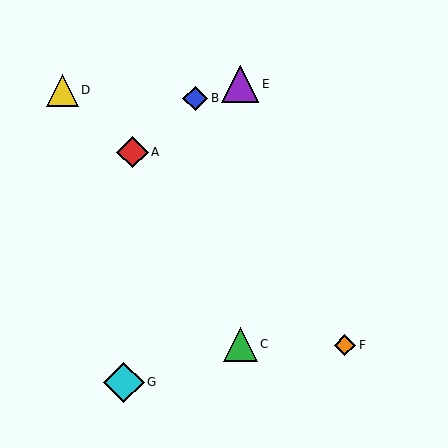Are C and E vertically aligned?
Yes, both are at x≈240.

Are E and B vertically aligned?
No, E is at x≈240 and B is at x≈195.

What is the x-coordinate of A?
Object A is at x≈133.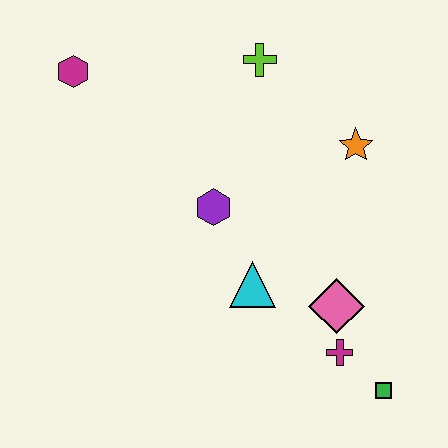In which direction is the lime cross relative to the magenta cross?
The lime cross is above the magenta cross.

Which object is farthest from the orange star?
The magenta hexagon is farthest from the orange star.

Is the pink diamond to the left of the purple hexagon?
No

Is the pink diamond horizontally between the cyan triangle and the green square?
Yes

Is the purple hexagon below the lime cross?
Yes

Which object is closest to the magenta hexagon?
The lime cross is closest to the magenta hexagon.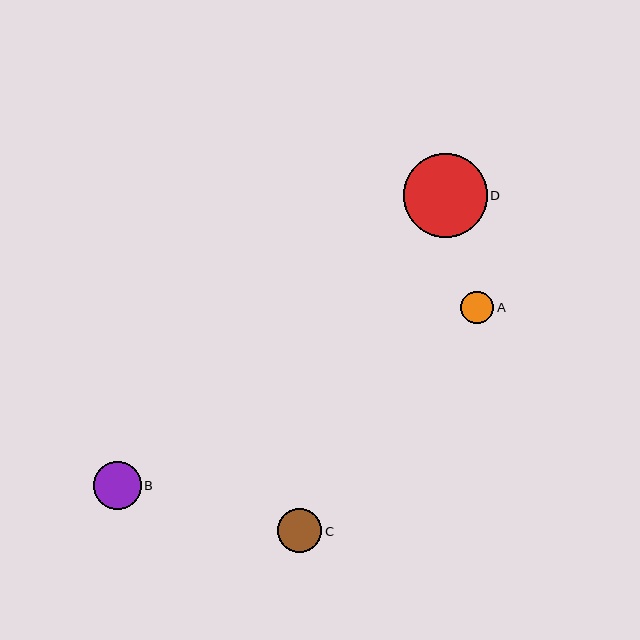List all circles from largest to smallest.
From largest to smallest: D, B, C, A.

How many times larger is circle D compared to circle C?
Circle D is approximately 1.9 times the size of circle C.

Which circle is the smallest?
Circle A is the smallest with a size of approximately 33 pixels.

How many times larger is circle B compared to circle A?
Circle B is approximately 1.5 times the size of circle A.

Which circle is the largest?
Circle D is the largest with a size of approximately 84 pixels.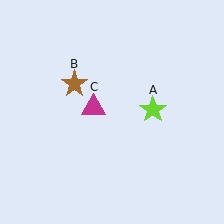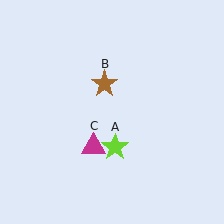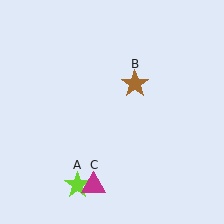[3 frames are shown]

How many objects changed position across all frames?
3 objects changed position: lime star (object A), brown star (object B), magenta triangle (object C).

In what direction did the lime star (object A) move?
The lime star (object A) moved down and to the left.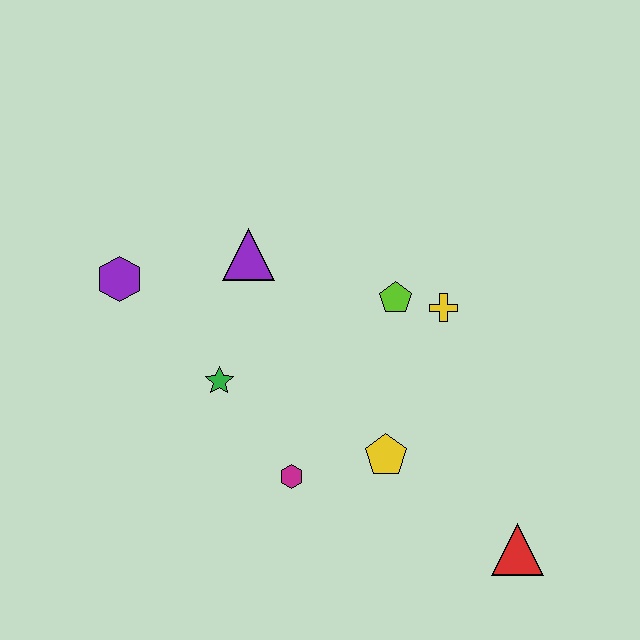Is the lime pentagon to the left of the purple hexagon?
No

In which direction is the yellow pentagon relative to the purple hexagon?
The yellow pentagon is to the right of the purple hexagon.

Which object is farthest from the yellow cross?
The purple hexagon is farthest from the yellow cross.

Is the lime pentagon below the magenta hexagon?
No